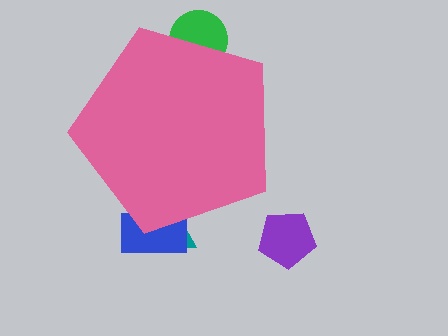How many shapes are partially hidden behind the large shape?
3 shapes are partially hidden.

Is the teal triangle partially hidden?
Yes, the teal triangle is partially hidden behind the pink pentagon.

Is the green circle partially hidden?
Yes, the green circle is partially hidden behind the pink pentagon.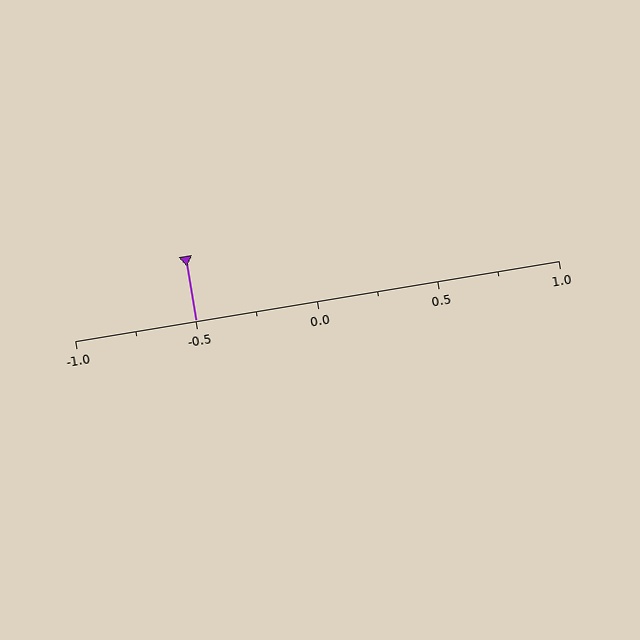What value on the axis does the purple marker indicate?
The marker indicates approximately -0.5.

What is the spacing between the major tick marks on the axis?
The major ticks are spaced 0.5 apart.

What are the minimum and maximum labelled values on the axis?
The axis runs from -1.0 to 1.0.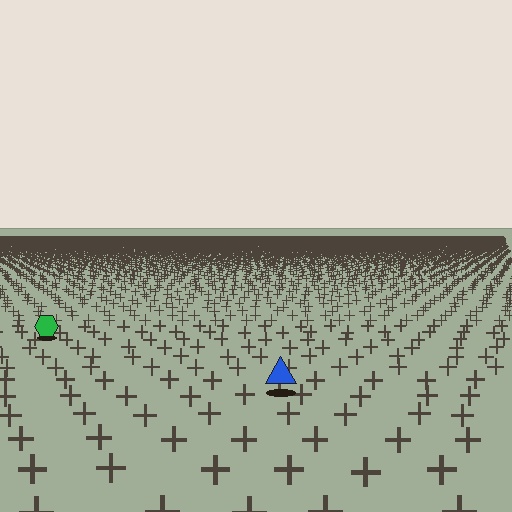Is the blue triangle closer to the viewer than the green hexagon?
Yes. The blue triangle is closer — you can tell from the texture gradient: the ground texture is coarser near it.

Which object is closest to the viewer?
The blue triangle is closest. The texture marks near it are larger and more spread out.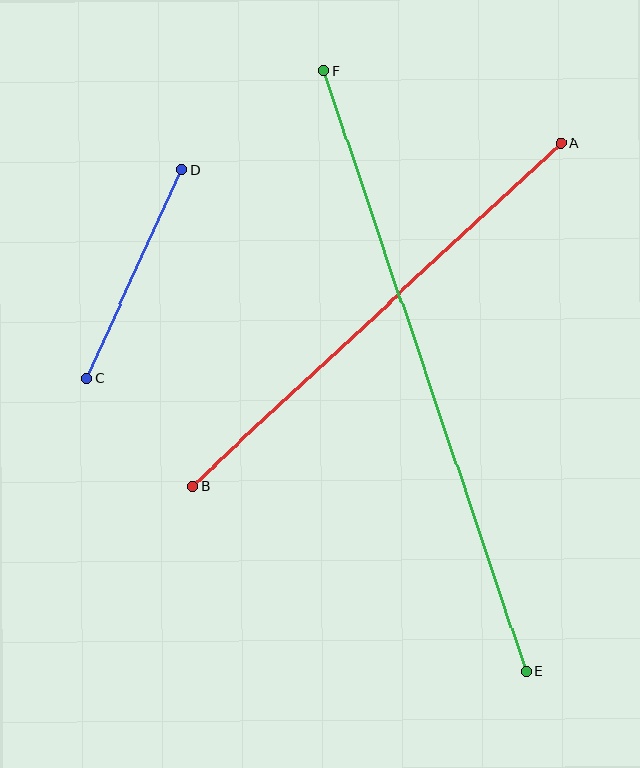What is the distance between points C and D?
The distance is approximately 229 pixels.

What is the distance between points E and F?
The distance is approximately 634 pixels.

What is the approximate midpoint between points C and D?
The midpoint is at approximately (134, 274) pixels.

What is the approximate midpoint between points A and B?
The midpoint is at approximately (376, 315) pixels.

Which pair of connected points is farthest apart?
Points E and F are farthest apart.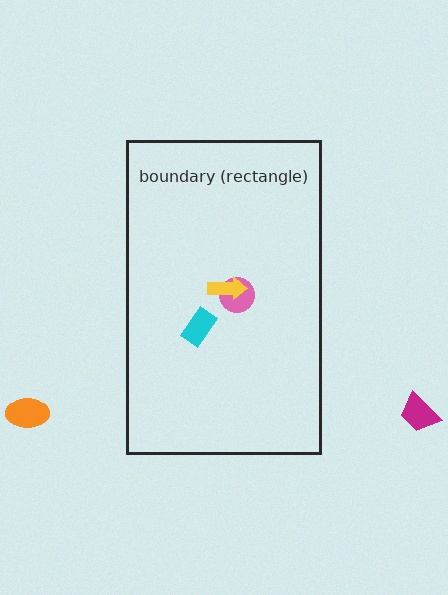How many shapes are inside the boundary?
3 inside, 2 outside.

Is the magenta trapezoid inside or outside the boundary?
Outside.